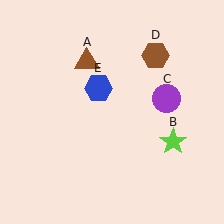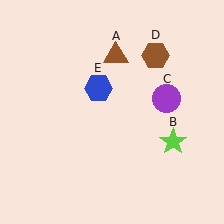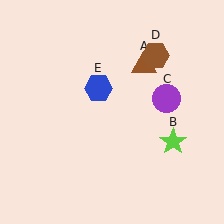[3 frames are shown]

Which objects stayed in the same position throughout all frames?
Lime star (object B) and purple circle (object C) and brown hexagon (object D) and blue hexagon (object E) remained stationary.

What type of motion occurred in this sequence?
The brown triangle (object A) rotated clockwise around the center of the scene.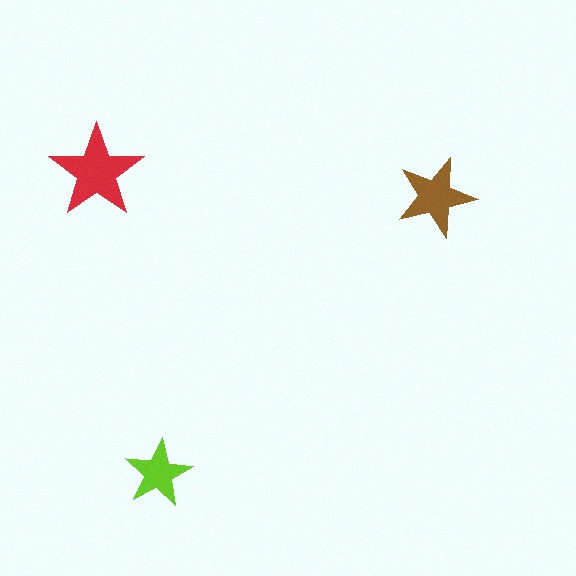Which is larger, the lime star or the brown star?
The brown one.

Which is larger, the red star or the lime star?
The red one.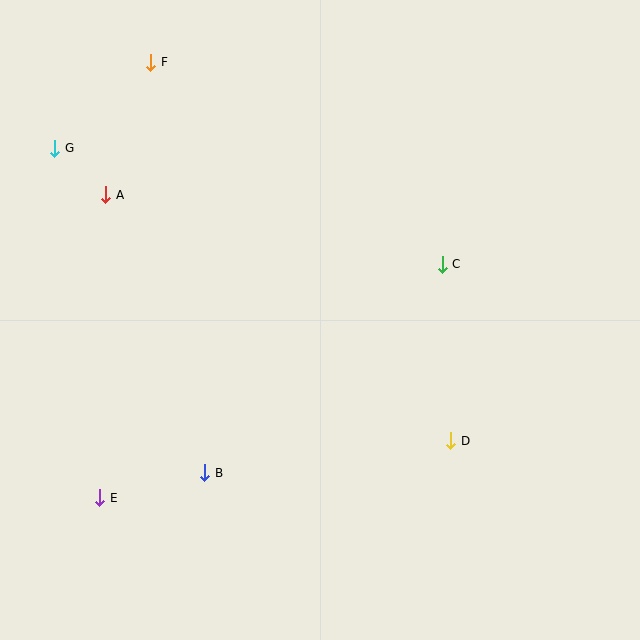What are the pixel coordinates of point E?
Point E is at (100, 498).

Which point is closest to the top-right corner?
Point C is closest to the top-right corner.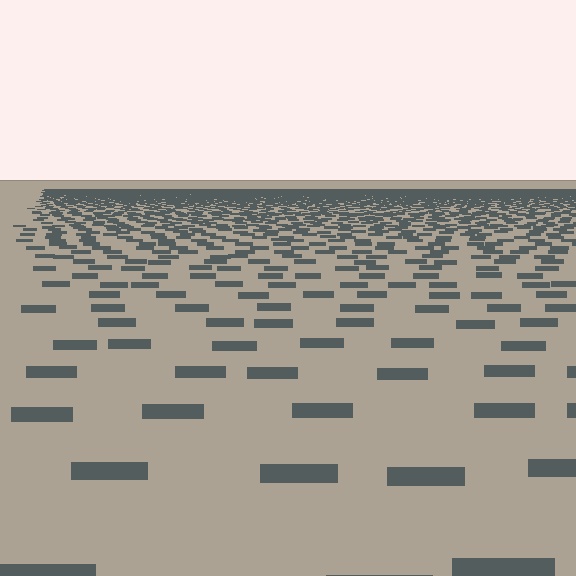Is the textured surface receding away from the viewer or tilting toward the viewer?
The surface is receding away from the viewer. Texture elements get smaller and denser toward the top.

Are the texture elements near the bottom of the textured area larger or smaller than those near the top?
Larger. Near the bottom, elements are closer to the viewer and appear at a bigger on-screen size.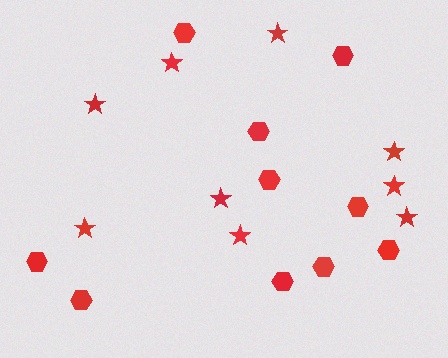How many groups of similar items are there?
There are 2 groups: one group of stars (9) and one group of hexagons (10).